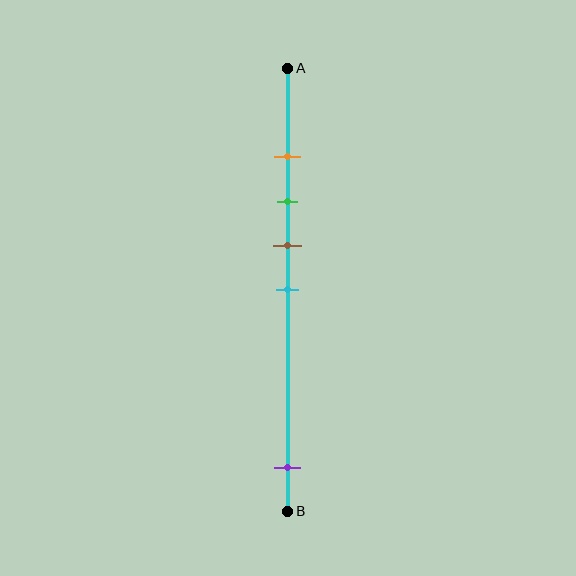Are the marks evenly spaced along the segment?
No, the marks are not evenly spaced.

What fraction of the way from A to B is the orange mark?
The orange mark is approximately 20% (0.2) of the way from A to B.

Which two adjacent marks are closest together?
The orange and green marks are the closest adjacent pair.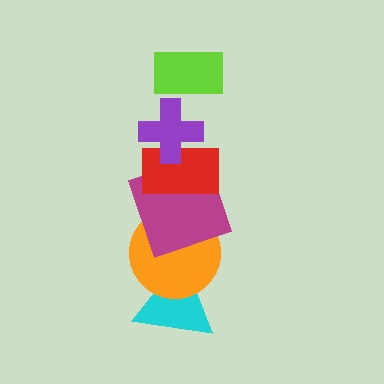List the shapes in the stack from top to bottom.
From top to bottom: the lime rectangle, the purple cross, the red rectangle, the magenta square, the orange circle, the cyan triangle.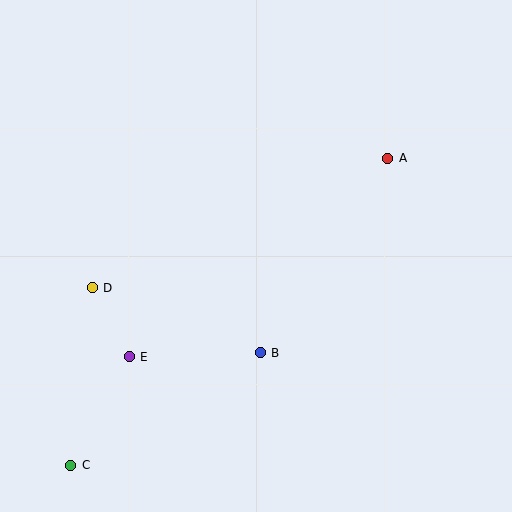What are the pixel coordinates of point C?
Point C is at (71, 465).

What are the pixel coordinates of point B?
Point B is at (260, 353).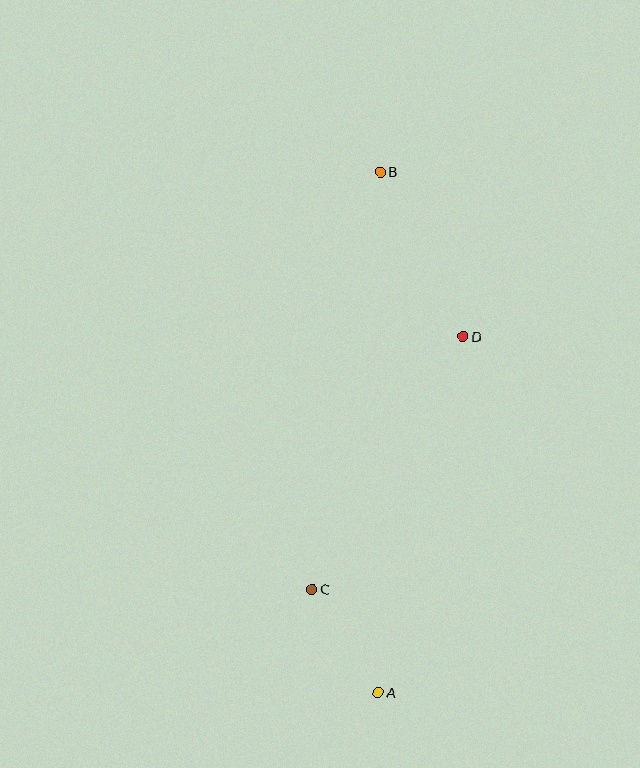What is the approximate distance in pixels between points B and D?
The distance between B and D is approximately 185 pixels.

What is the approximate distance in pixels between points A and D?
The distance between A and D is approximately 366 pixels.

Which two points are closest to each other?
Points A and C are closest to each other.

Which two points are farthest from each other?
Points A and B are farthest from each other.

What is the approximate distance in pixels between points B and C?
The distance between B and C is approximately 423 pixels.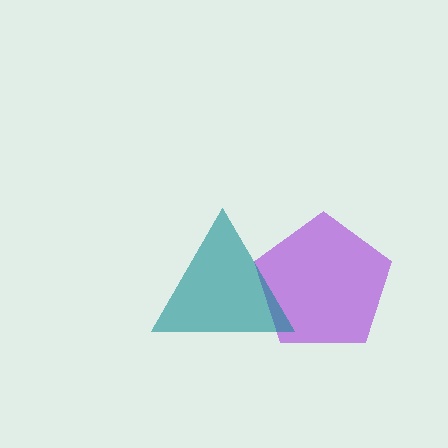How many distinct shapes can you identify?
There are 2 distinct shapes: a purple pentagon, a teal triangle.